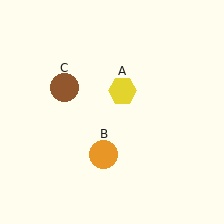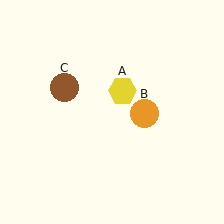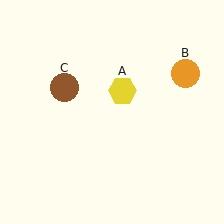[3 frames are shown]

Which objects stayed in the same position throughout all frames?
Yellow hexagon (object A) and brown circle (object C) remained stationary.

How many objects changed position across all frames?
1 object changed position: orange circle (object B).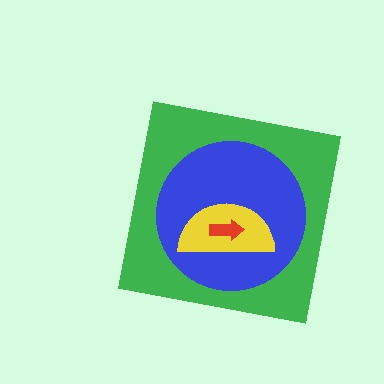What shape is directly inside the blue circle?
The yellow semicircle.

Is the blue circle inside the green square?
Yes.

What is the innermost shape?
The red arrow.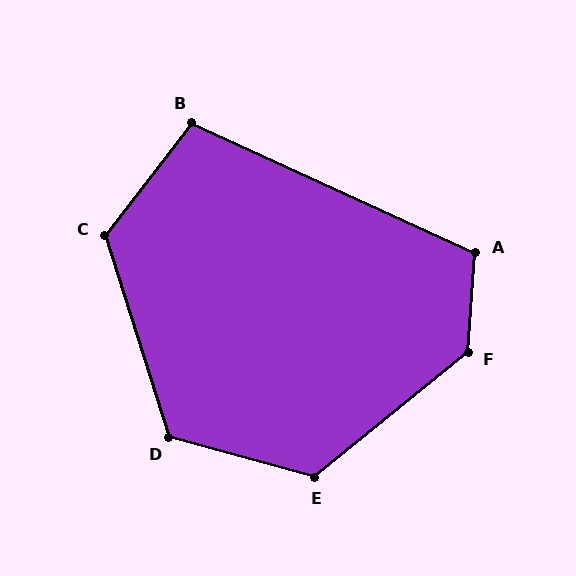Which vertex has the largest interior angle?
F, at approximately 134 degrees.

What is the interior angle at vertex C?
Approximately 124 degrees (obtuse).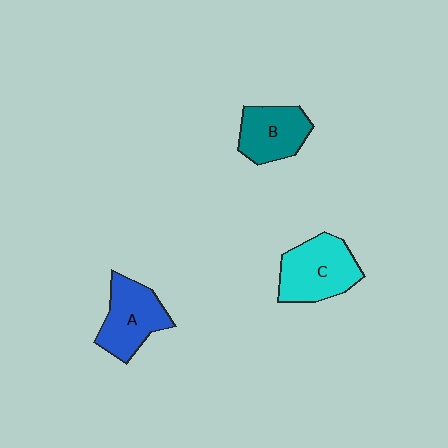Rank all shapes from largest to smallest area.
From largest to smallest: C (cyan), A (blue), B (teal).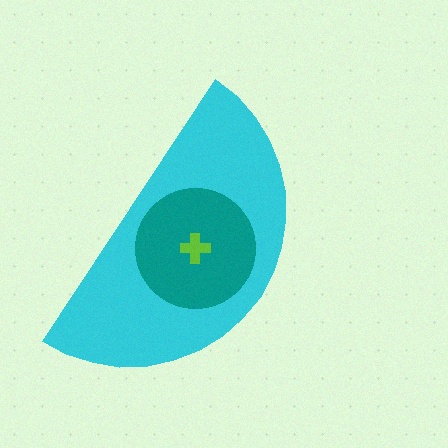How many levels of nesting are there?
3.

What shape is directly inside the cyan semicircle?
The teal circle.